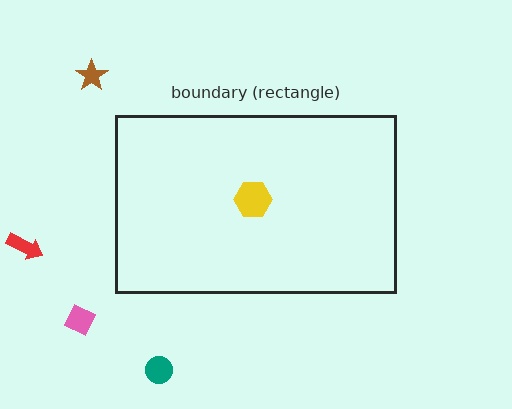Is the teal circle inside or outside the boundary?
Outside.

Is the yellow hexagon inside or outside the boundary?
Inside.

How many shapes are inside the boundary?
1 inside, 4 outside.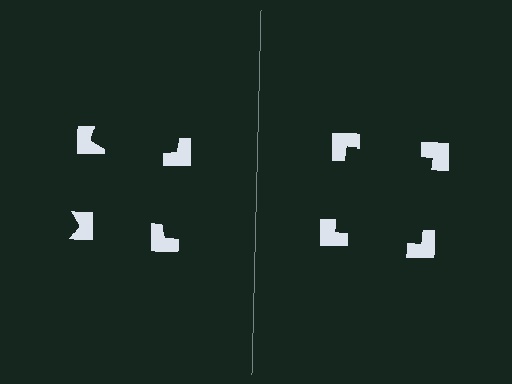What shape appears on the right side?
An illusory square.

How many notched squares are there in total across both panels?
8 — 4 on each side.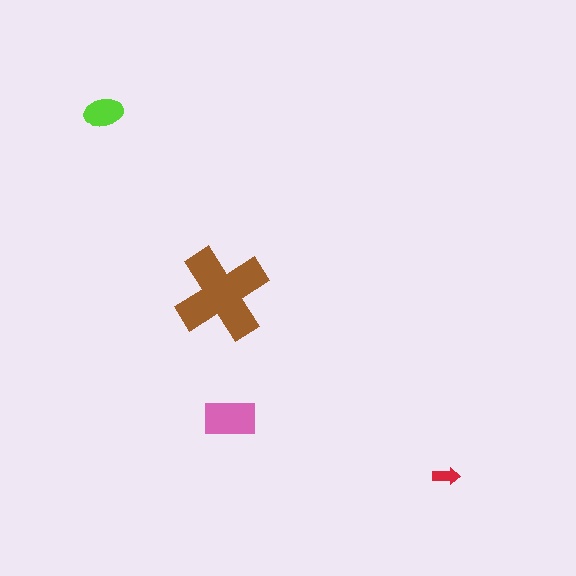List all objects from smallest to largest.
The red arrow, the lime ellipse, the pink rectangle, the brown cross.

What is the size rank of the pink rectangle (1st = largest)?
2nd.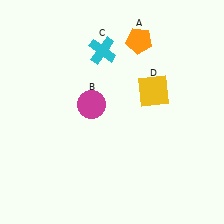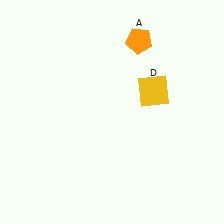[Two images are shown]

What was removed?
The cyan cross (C), the magenta circle (B) were removed in Image 2.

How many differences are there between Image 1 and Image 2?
There are 2 differences between the two images.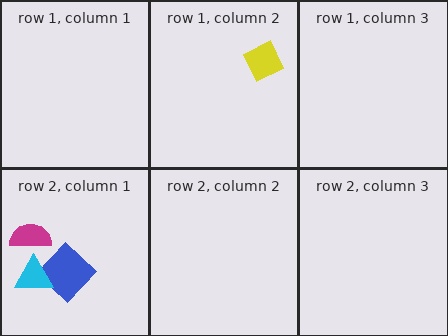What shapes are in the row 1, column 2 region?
The yellow diamond.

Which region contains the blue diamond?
The row 2, column 1 region.